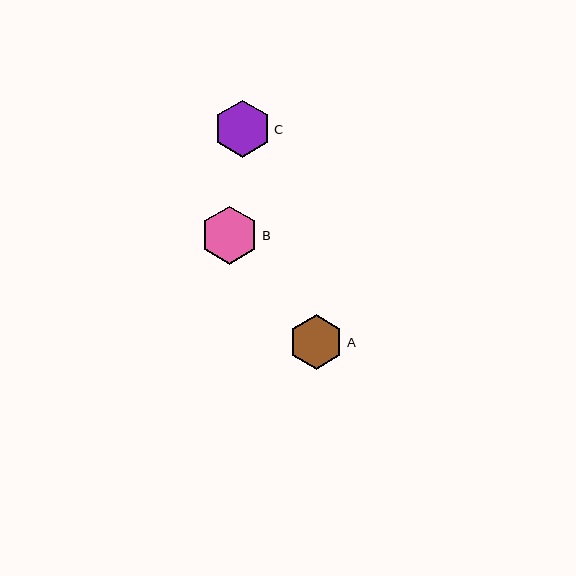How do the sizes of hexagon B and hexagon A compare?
Hexagon B and hexagon A are approximately the same size.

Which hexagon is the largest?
Hexagon B is the largest with a size of approximately 58 pixels.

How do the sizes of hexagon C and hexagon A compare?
Hexagon C and hexagon A are approximately the same size.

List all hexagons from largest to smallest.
From largest to smallest: B, C, A.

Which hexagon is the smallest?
Hexagon A is the smallest with a size of approximately 54 pixels.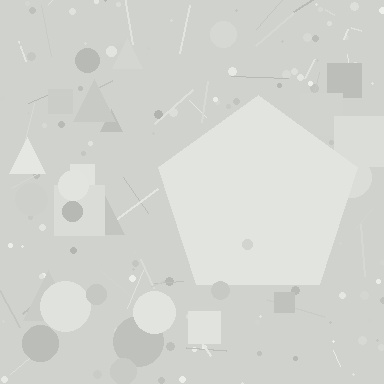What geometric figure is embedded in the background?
A pentagon is embedded in the background.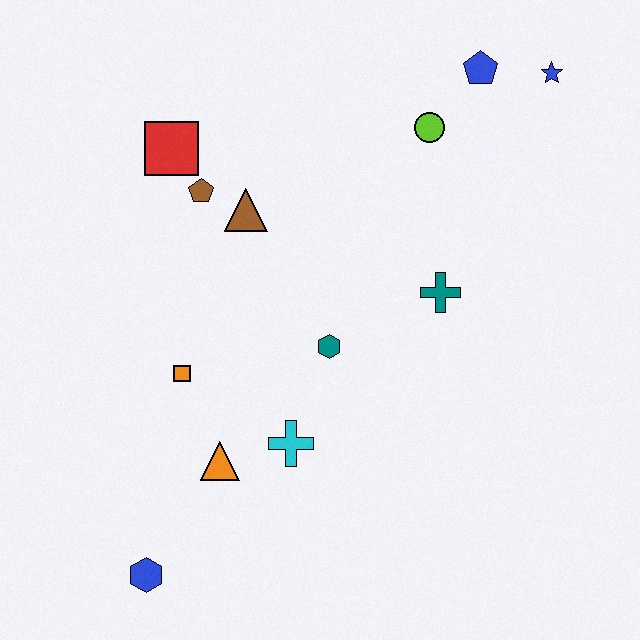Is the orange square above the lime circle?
No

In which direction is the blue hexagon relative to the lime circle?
The blue hexagon is below the lime circle.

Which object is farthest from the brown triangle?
The blue hexagon is farthest from the brown triangle.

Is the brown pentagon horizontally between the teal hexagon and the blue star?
No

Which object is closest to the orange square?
The orange triangle is closest to the orange square.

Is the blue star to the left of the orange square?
No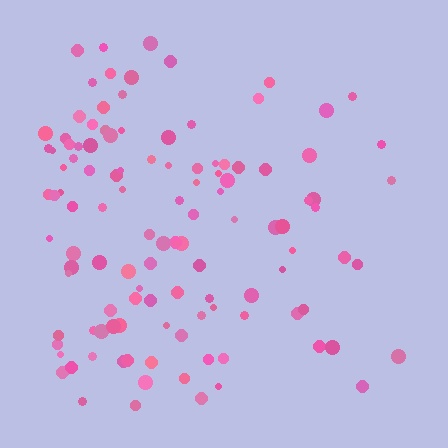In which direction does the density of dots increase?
From right to left, with the left side densest.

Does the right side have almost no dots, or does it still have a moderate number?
Still a moderate number, just noticeably fewer than the left.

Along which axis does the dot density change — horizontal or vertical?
Horizontal.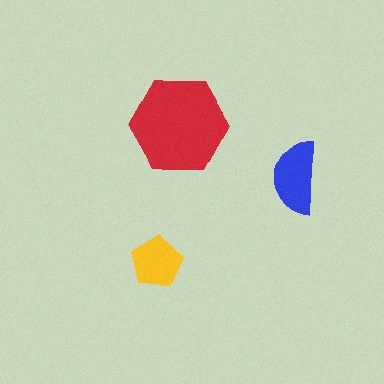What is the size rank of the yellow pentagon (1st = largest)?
3rd.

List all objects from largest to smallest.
The red hexagon, the blue semicircle, the yellow pentagon.